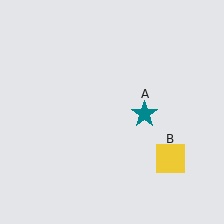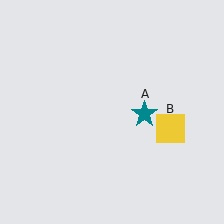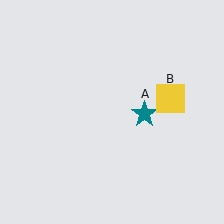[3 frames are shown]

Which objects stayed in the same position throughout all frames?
Teal star (object A) remained stationary.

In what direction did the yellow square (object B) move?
The yellow square (object B) moved up.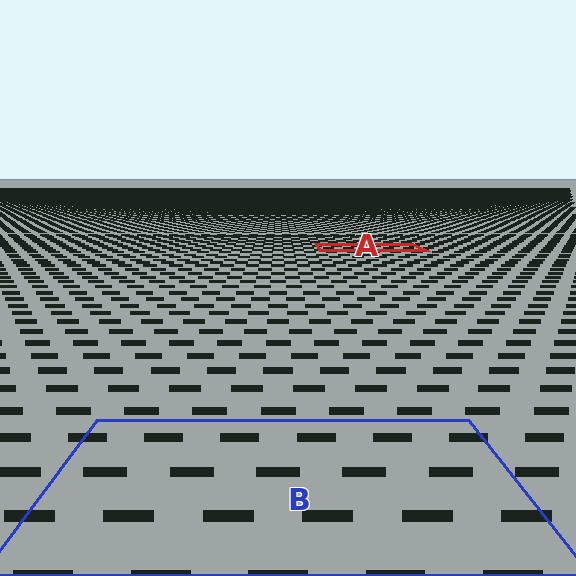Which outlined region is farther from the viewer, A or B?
Region A is farther from the viewer — the texture elements inside it appear smaller and more densely packed.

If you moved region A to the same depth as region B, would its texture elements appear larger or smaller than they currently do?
They would appear larger. At a closer depth, the same texture elements are projected at a bigger on-screen size.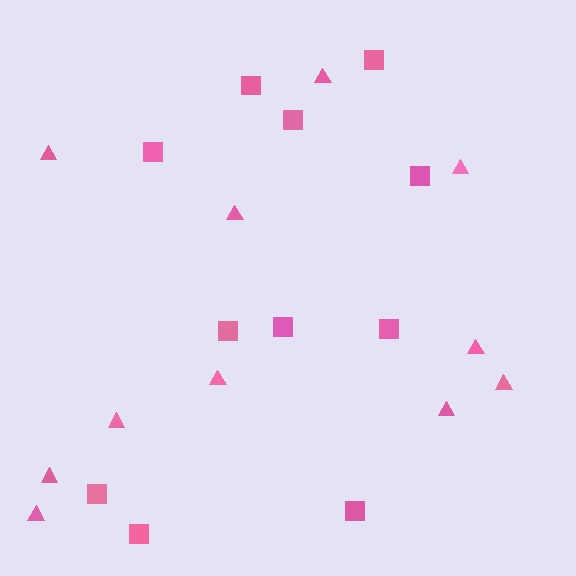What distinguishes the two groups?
There are 2 groups: one group of triangles (11) and one group of squares (11).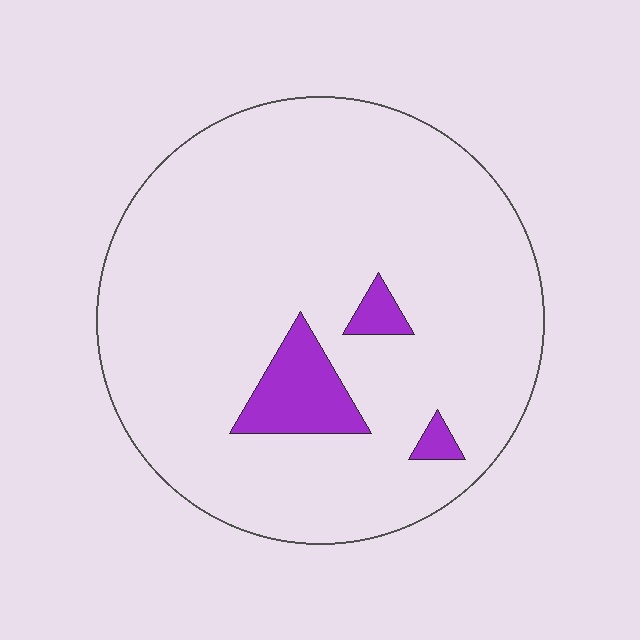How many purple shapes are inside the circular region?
3.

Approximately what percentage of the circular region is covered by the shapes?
Approximately 10%.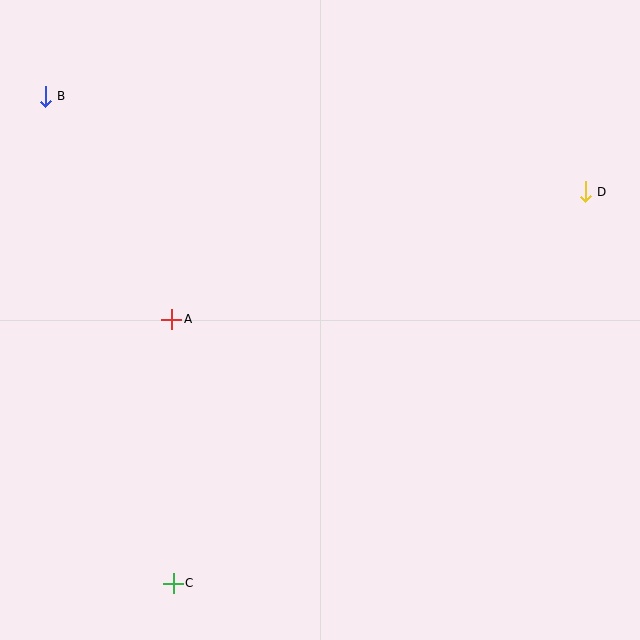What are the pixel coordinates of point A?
Point A is at (172, 319).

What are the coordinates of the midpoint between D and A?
The midpoint between D and A is at (378, 255).